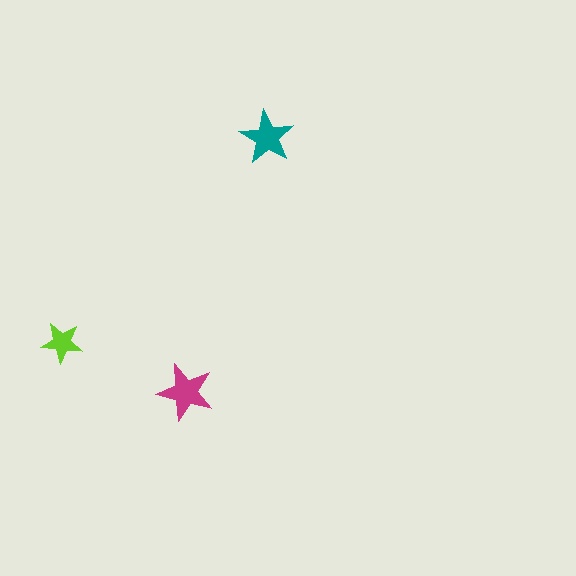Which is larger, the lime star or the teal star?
The teal one.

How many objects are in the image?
There are 3 objects in the image.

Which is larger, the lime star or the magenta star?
The magenta one.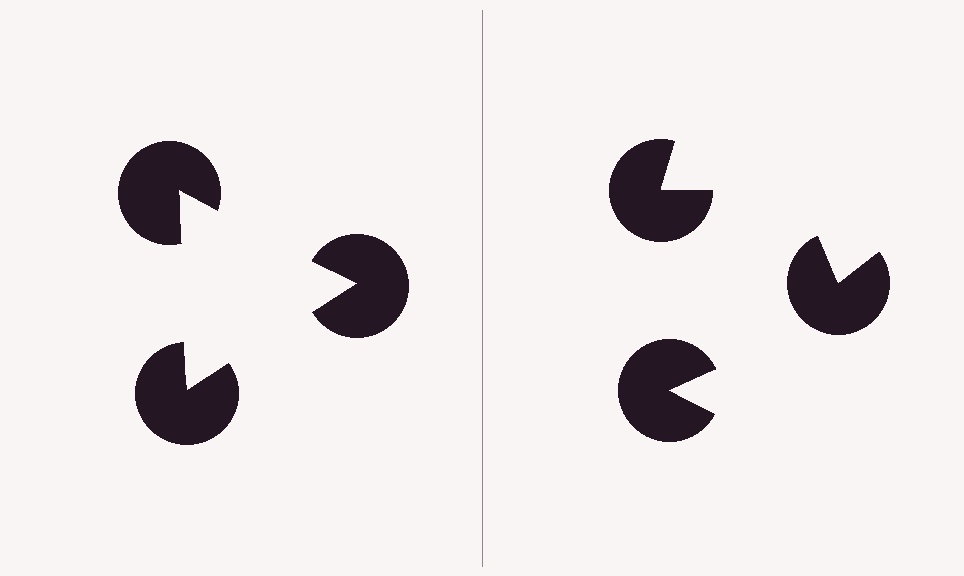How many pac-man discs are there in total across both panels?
6 — 3 on each side.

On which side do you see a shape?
An illusory triangle appears on the left side. On the right side the wedge cuts are rotated, so no coherent shape forms.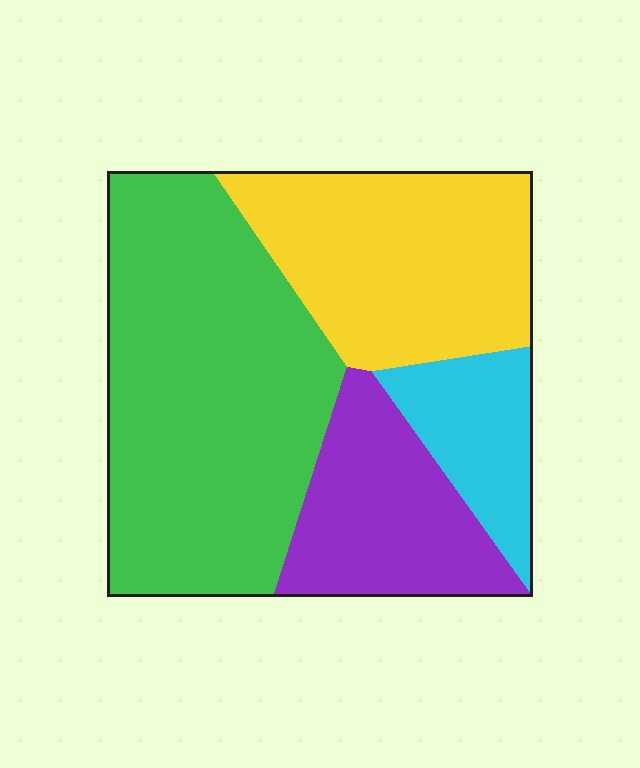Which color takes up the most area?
Green, at roughly 45%.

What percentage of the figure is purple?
Purple covers about 20% of the figure.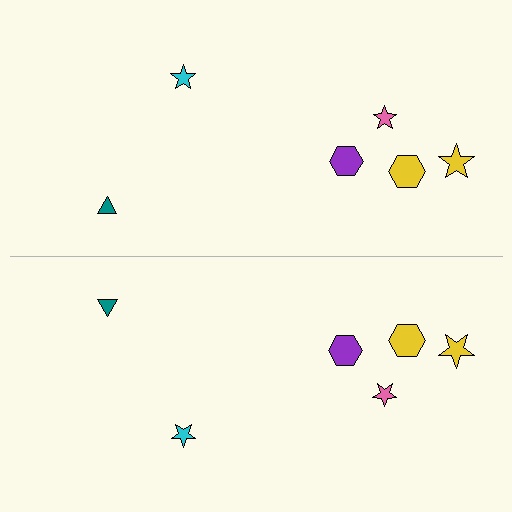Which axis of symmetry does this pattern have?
The pattern has a horizontal axis of symmetry running through the center of the image.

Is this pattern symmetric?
Yes, this pattern has bilateral (reflection) symmetry.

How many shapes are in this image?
There are 12 shapes in this image.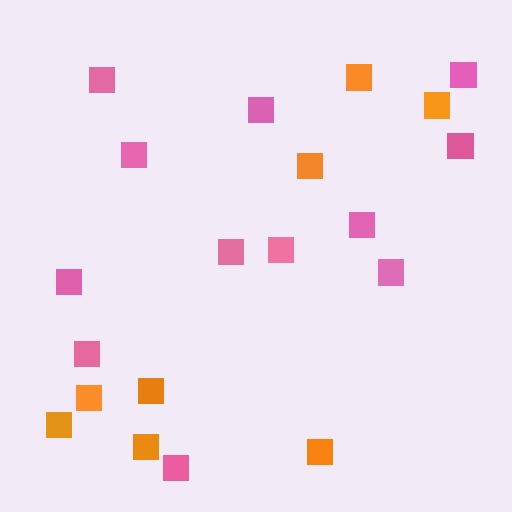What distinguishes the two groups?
There are 2 groups: one group of pink squares (12) and one group of orange squares (8).